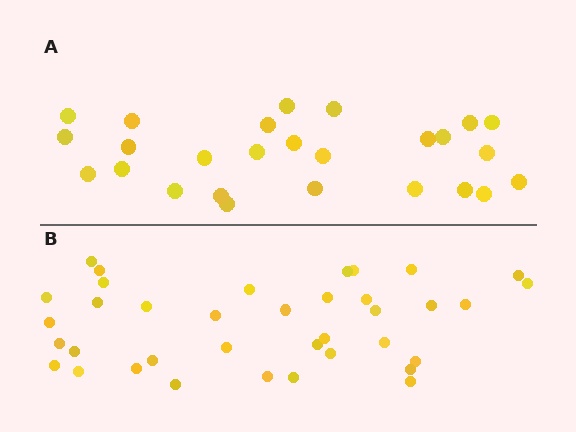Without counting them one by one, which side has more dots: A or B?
Region B (the bottom region) has more dots.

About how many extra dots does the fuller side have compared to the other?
Region B has roughly 12 or so more dots than region A.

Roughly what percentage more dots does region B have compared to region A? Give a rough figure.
About 40% more.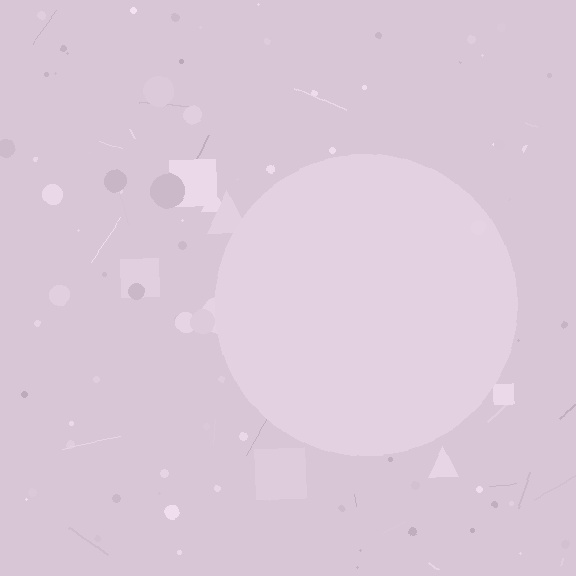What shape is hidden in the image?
A circle is hidden in the image.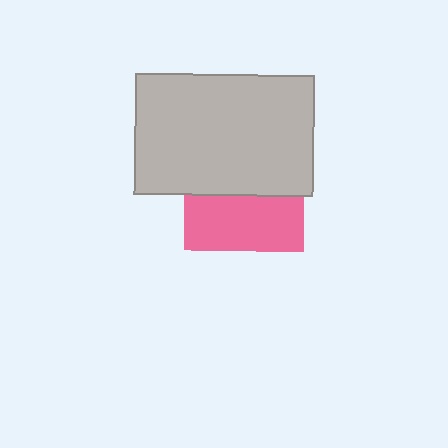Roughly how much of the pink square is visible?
About half of it is visible (roughly 47%).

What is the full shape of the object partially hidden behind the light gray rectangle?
The partially hidden object is a pink square.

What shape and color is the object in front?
The object in front is a light gray rectangle.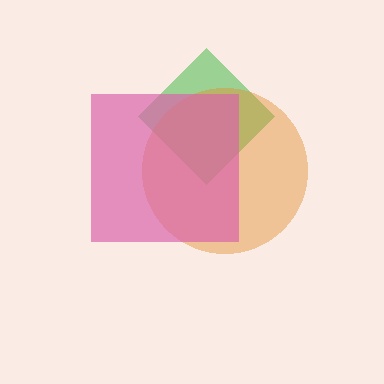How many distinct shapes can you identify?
There are 3 distinct shapes: a green diamond, an orange circle, a pink square.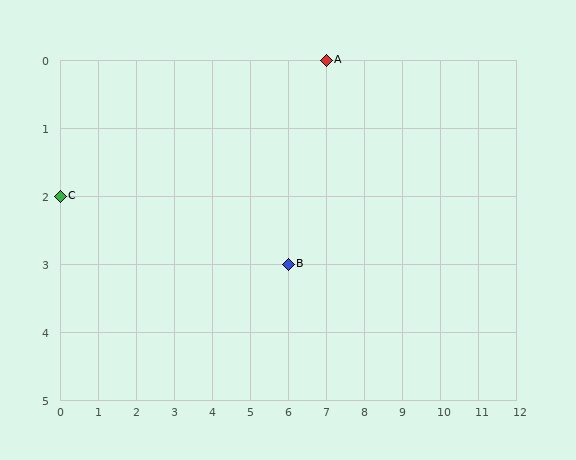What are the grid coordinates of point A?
Point A is at grid coordinates (7, 0).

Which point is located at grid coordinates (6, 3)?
Point B is at (6, 3).